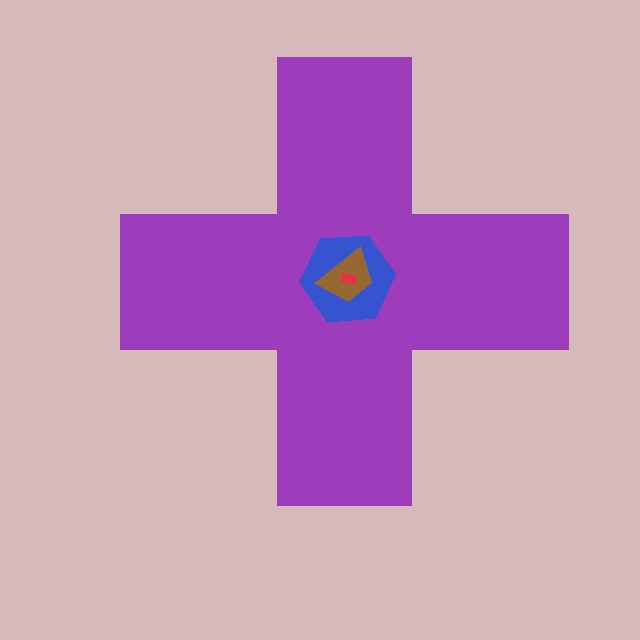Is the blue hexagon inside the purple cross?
Yes.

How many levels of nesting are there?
4.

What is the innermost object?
The red rectangle.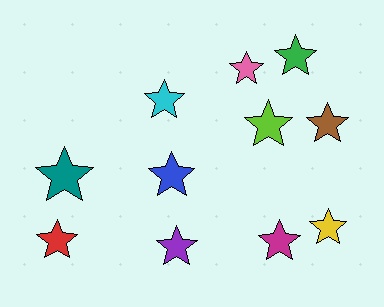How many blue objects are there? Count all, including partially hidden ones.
There is 1 blue object.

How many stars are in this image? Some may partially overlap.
There are 11 stars.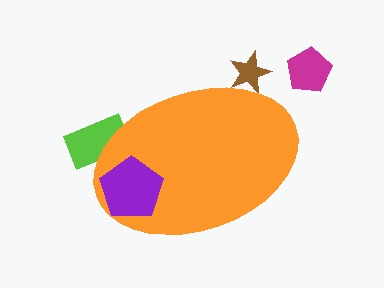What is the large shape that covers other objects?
An orange ellipse.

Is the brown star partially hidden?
Yes, the brown star is partially hidden behind the orange ellipse.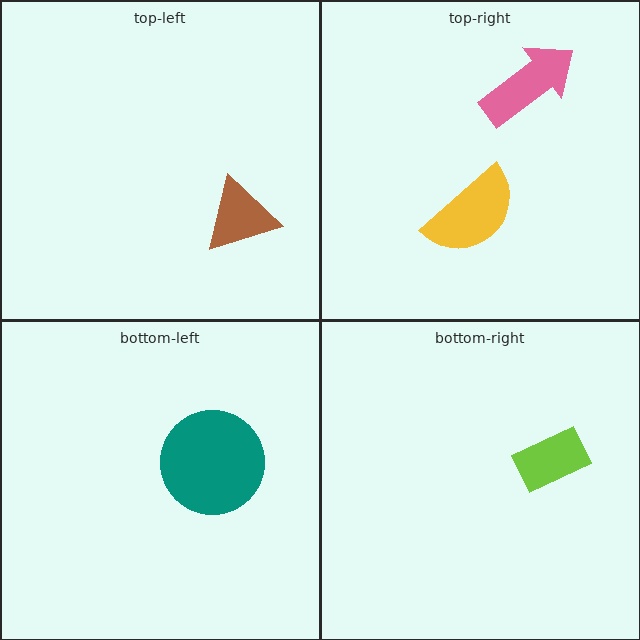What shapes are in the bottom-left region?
The teal circle.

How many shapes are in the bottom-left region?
1.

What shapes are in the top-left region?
The brown triangle.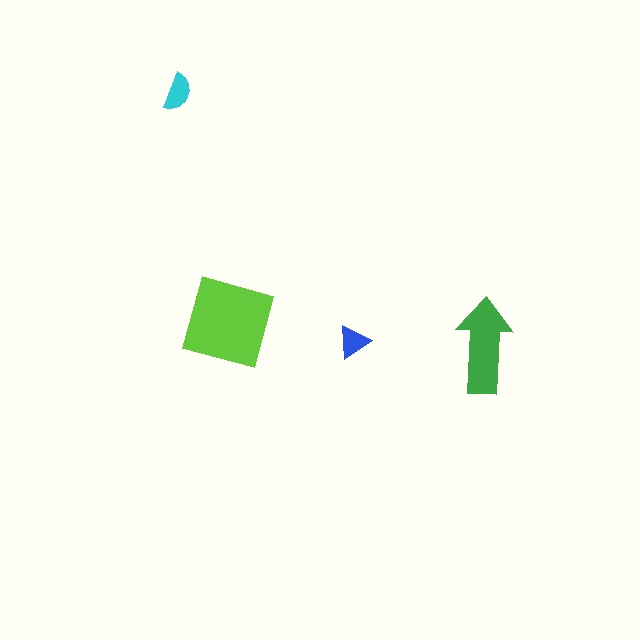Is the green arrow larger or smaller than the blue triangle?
Larger.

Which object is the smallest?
The blue triangle.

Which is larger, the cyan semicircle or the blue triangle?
The cyan semicircle.